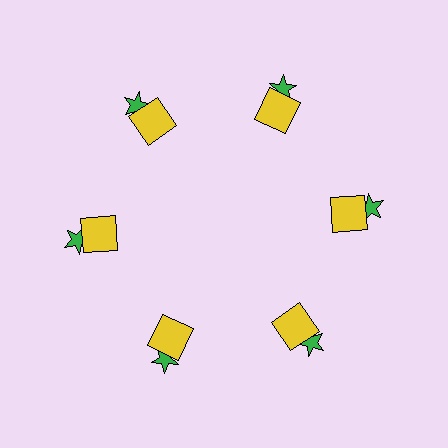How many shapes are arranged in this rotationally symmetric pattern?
There are 12 shapes, arranged in 6 groups of 2.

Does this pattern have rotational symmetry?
Yes, this pattern has 6-fold rotational symmetry. It looks the same after rotating 60 degrees around the center.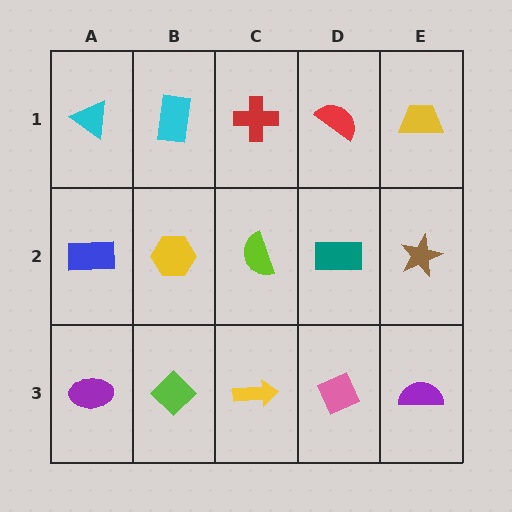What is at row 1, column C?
A red cross.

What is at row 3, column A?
A purple ellipse.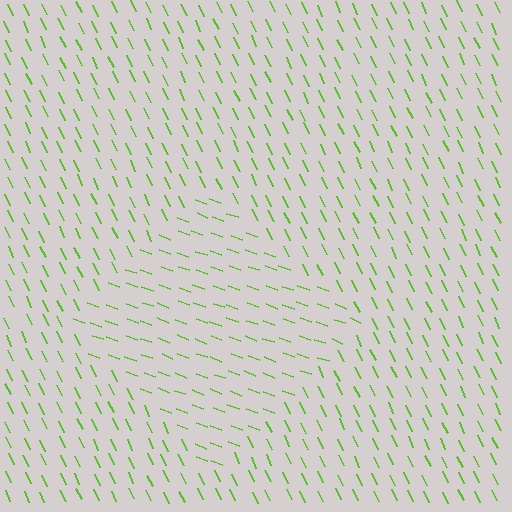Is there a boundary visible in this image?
Yes, there is a texture boundary formed by a change in line orientation.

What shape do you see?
I see a diamond.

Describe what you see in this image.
The image is filled with small lime line segments. A diamond region in the image has lines oriented differently from the surrounding lines, creating a visible texture boundary.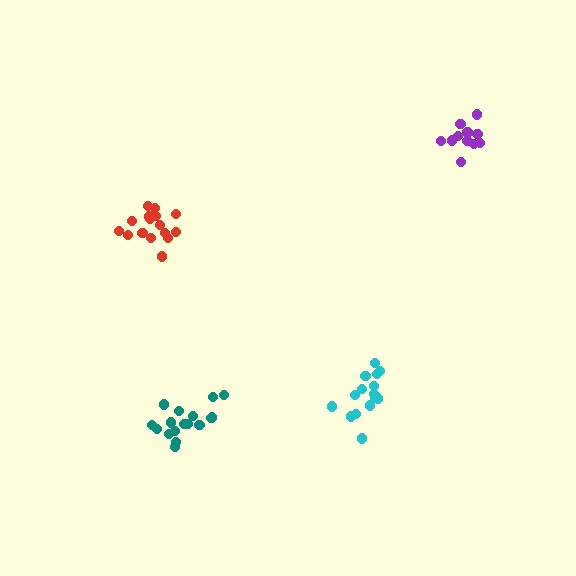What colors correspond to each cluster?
The clusters are colored: teal, purple, red, cyan.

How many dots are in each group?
Group 1: 17 dots, Group 2: 11 dots, Group 3: 16 dots, Group 4: 15 dots (59 total).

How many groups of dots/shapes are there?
There are 4 groups.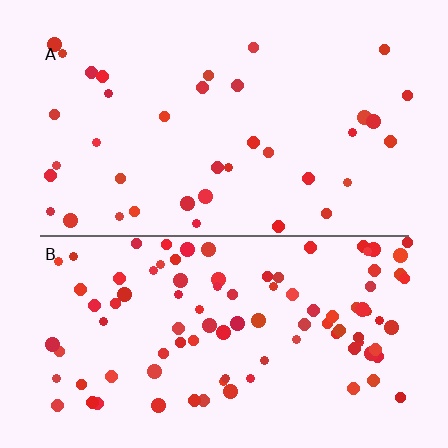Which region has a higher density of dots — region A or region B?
B (the bottom).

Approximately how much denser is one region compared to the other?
Approximately 2.6× — region B over region A.